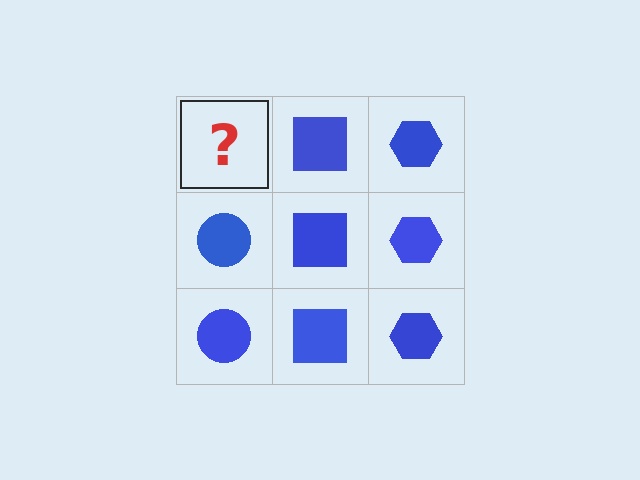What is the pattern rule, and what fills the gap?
The rule is that each column has a consistent shape. The gap should be filled with a blue circle.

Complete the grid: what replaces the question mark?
The question mark should be replaced with a blue circle.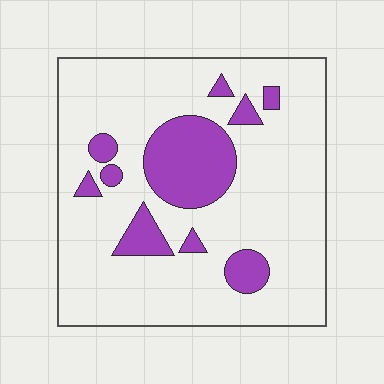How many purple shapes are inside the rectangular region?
10.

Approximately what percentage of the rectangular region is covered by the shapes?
Approximately 20%.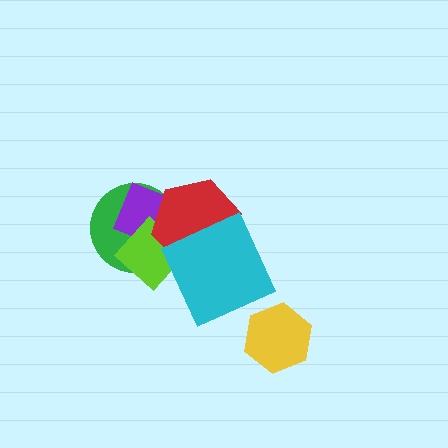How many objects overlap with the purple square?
3 objects overlap with the purple square.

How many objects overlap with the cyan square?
1 object overlaps with the cyan square.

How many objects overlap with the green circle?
3 objects overlap with the green circle.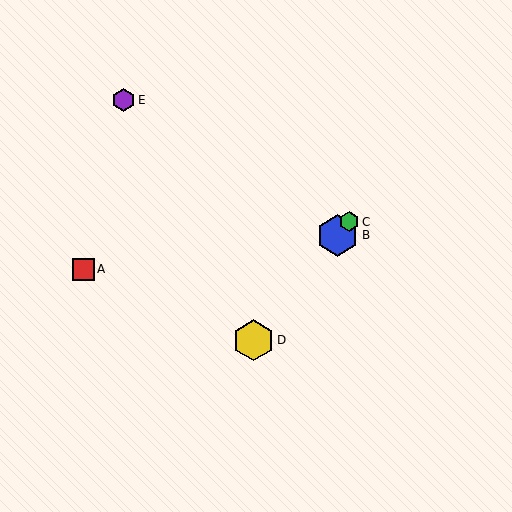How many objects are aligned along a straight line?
3 objects (B, C, D) are aligned along a straight line.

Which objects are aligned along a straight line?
Objects B, C, D are aligned along a straight line.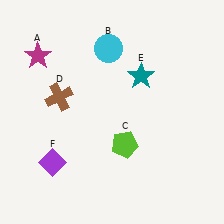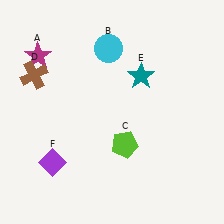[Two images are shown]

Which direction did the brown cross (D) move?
The brown cross (D) moved left.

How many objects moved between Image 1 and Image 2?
1 object moved between the two images.